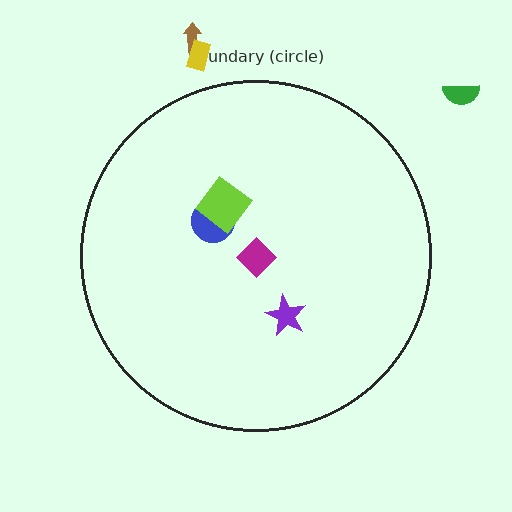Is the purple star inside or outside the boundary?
Inside.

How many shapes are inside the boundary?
4 inside, 3 outside.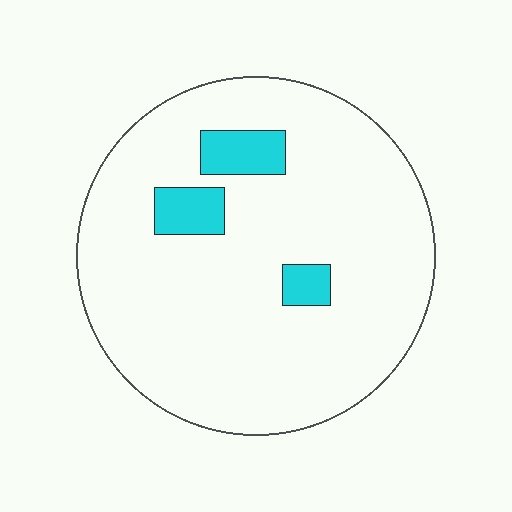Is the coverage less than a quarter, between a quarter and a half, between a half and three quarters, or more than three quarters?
Less than a quarter.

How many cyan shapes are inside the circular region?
3.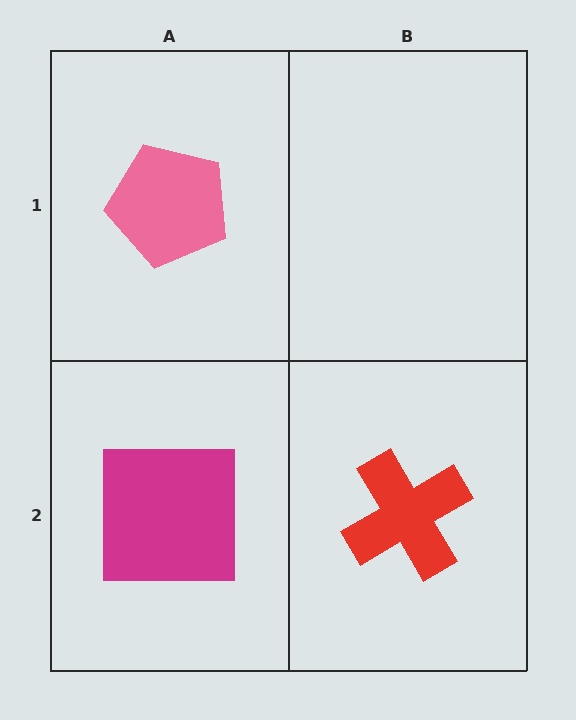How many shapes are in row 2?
2 shapes.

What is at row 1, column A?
A pink pentagon.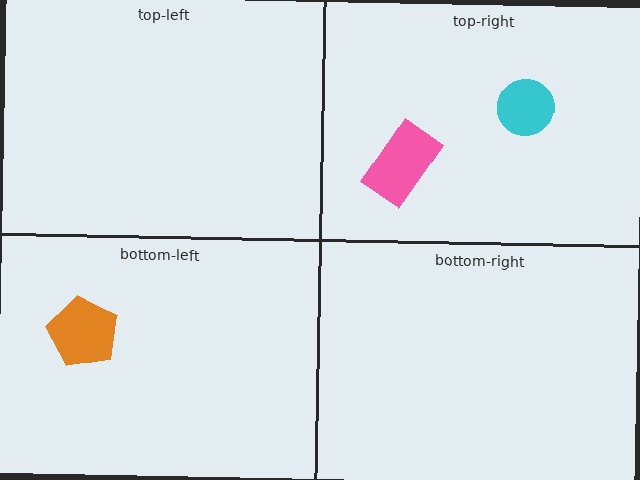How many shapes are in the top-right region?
2.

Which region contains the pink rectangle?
The top-right region.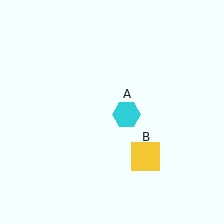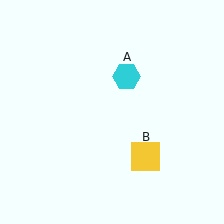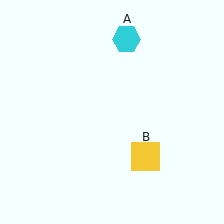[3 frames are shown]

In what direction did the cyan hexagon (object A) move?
The cyan hexagon (object A) moved up.